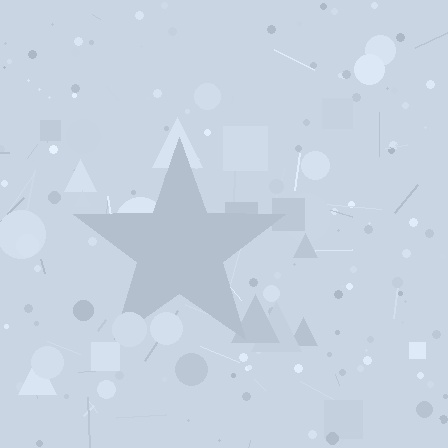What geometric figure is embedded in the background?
A star is embedded in the background.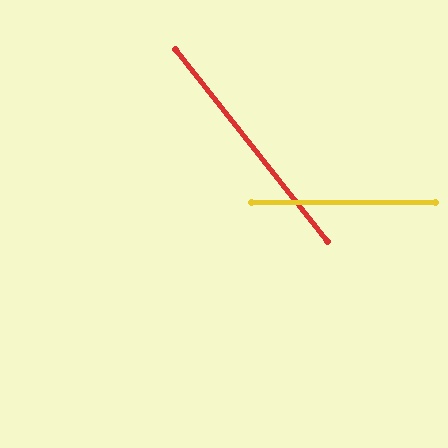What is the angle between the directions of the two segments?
Approximately 51 degrees.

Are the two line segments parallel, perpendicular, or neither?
Neither parallel nor perpendicular — they differ by about 51°.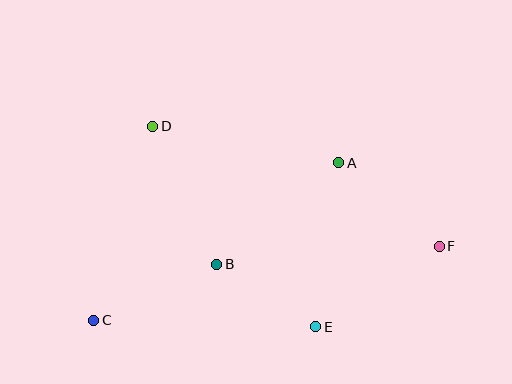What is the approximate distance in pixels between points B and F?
The distance between B and F is approximately 223 pixels.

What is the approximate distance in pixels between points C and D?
The distance between C and D is approximately 203 pixels.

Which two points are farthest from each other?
Points C and F are farthest from each other.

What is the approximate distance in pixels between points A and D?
The distance between A and D is approximately 189 pixels.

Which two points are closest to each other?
Points B and E are closest to each other.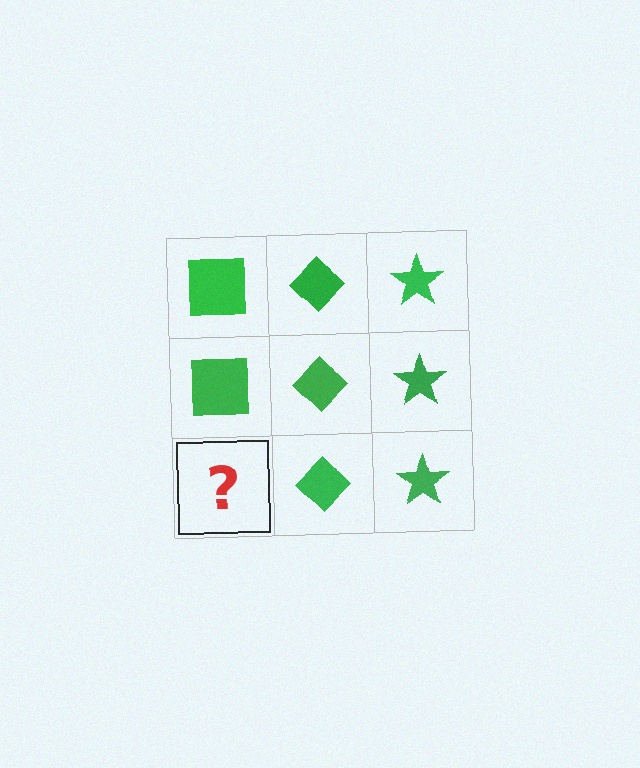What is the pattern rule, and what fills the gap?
The rule is that each column has a consistent shape. The gap should be filled with a green square.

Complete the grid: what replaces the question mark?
The question mark should be replaced with a green square.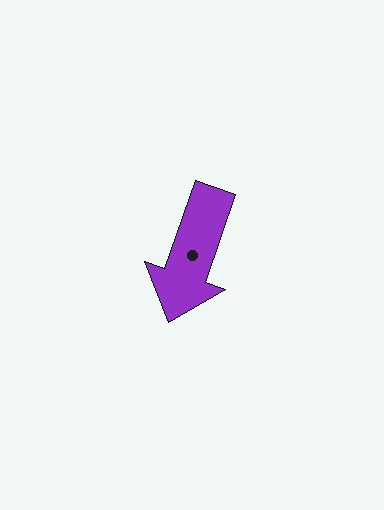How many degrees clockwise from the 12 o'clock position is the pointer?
Approximately 199 degrees.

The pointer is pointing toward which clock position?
Roughly 7 o'clock.